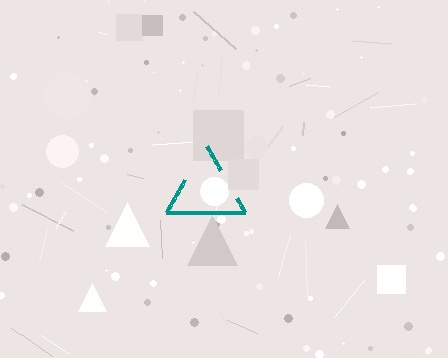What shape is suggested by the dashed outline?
The dashed outline suggests a triangle.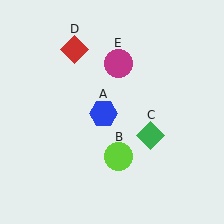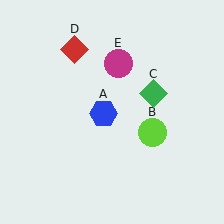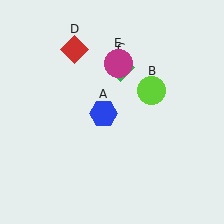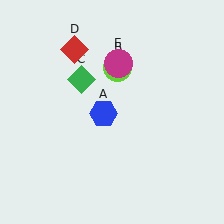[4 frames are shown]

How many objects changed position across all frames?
2 objects changed position: lime circle (object B), green diamond (object C).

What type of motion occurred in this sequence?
The lime circle (object B), green diamond (object C) rotated counterclockwise around the center of the scene.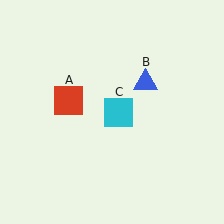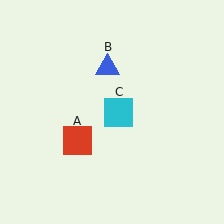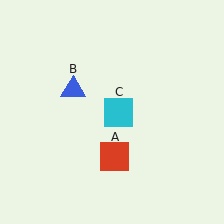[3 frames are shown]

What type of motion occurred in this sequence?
The red square (object A), blue triangle (object B) rotated counterclockwise around the center of the scene.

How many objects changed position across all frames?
2 objects changed position: red square (object A), blue triangle (object B).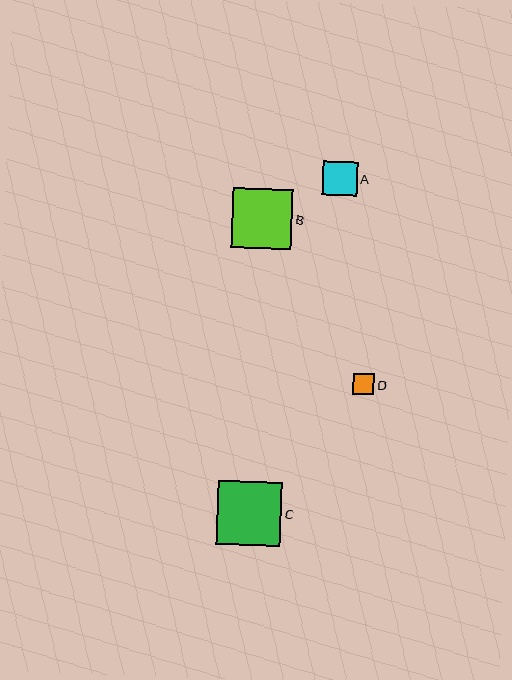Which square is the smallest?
Square D is the smallest with a size of approximately 21 pixels.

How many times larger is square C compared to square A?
Square C is approximately 1.9 times the size of square A.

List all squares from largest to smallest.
From largest to smallest: C, B, A, D.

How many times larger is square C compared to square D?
Square C is approximately 3.0 times the size of square D.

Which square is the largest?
Square C is the largest with a size of approximately 64 pixels.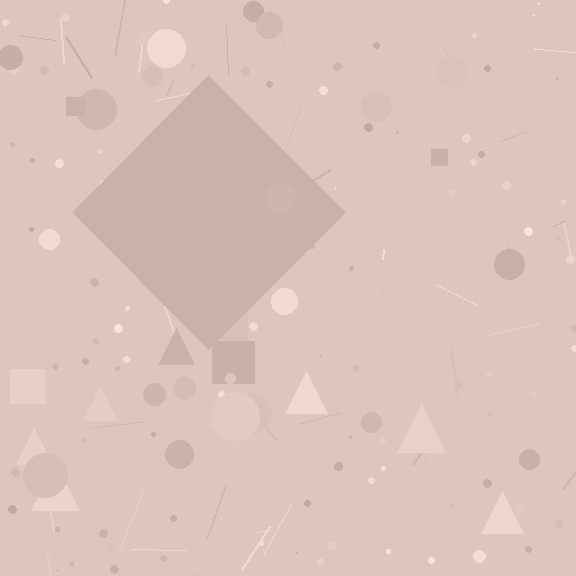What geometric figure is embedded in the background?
A diamond is embedded in the background.